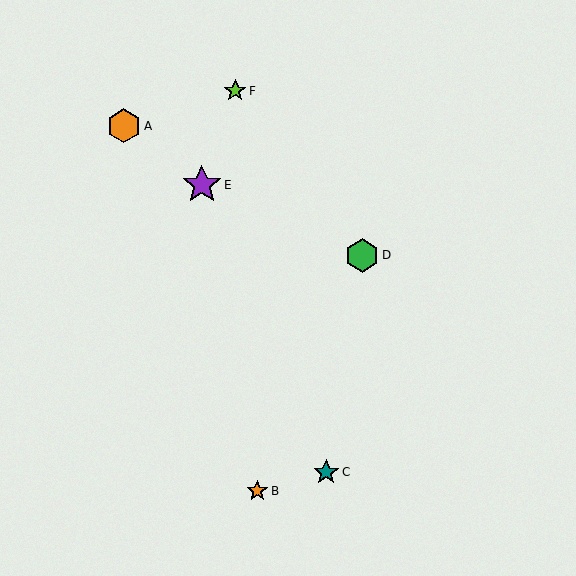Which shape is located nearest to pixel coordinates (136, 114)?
The orange hexagon (labeled A) at (124, 126) is nearest to that location.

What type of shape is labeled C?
Shape C is a teal star.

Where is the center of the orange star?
The center of the orange star is at (257, 491).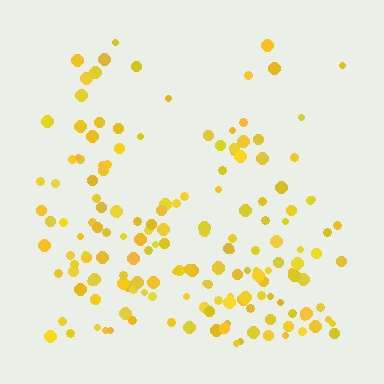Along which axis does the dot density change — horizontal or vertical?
Vertical.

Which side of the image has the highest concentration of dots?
The bottom.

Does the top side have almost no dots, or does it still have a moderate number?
Still a moderate number, just noticeably fewer than the bottom.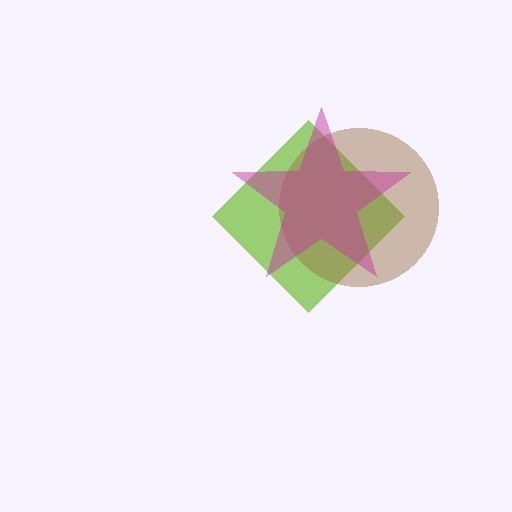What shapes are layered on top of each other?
The layered shapes are: a lime diamond, a brown circle, a magenta star.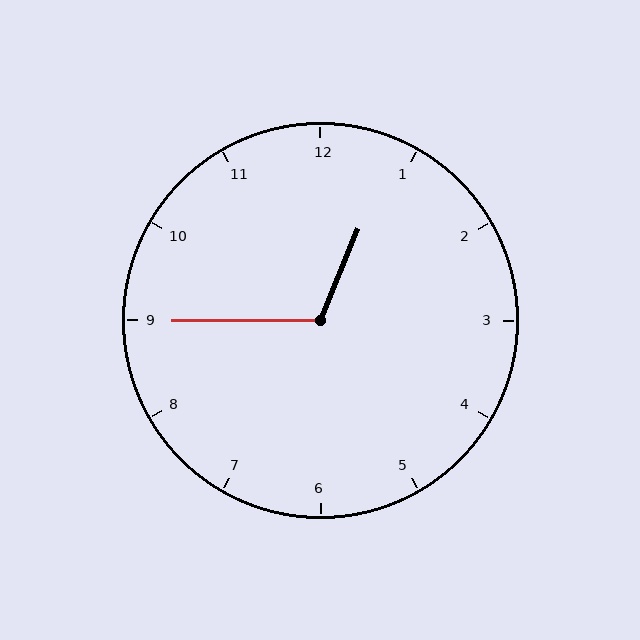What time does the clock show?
12:45.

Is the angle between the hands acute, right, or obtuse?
It is obtuse.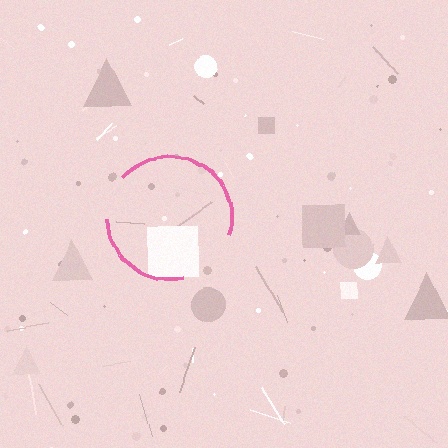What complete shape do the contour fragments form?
The contour fragments form a circle.